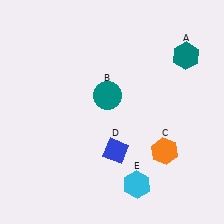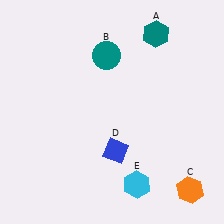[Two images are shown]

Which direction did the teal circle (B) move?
The teal circle (B) moved up.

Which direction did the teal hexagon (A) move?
The teal hexagon (A) moved left.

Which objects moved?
The objects that moved are: the teal hexagon (A), the teal circle (B), the orange hexagon (C).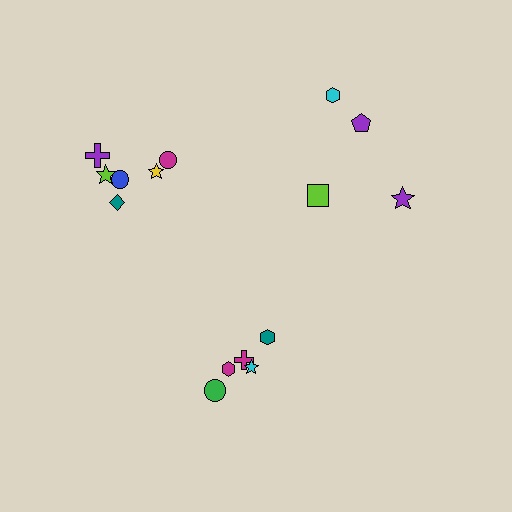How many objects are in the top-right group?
There are 4 objects.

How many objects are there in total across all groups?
There are 15 objects.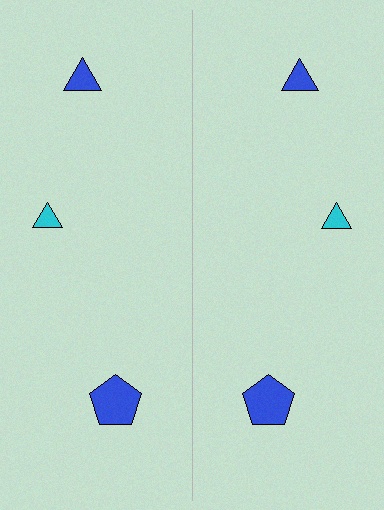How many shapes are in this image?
There are 6 shapes in this image.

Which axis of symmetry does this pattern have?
The pattern has a vertical axis of symmetry running through the center of the image.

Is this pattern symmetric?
Yes, this pattern has bilateral (reflection) symmetry.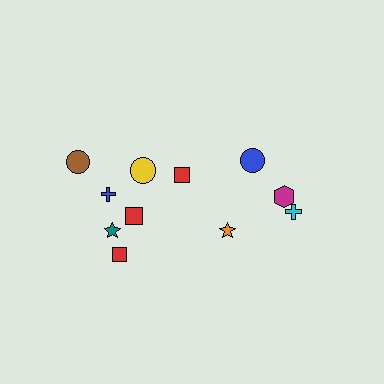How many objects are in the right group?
There are 4 objects.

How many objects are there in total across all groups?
There are 11 objects.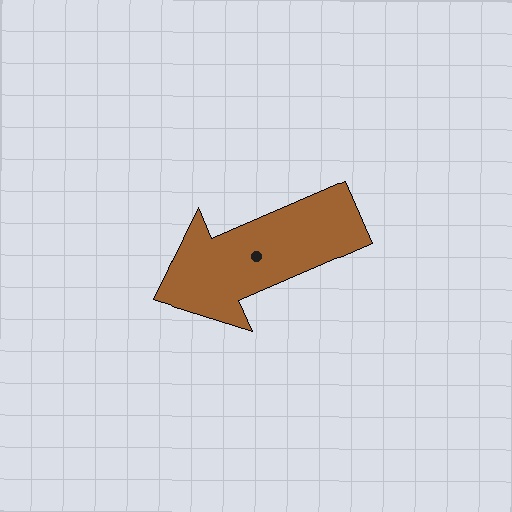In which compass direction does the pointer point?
Southwest.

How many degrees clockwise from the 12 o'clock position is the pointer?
Approximately 246 degrees.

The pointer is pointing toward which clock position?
Roughly 8 o'clock.